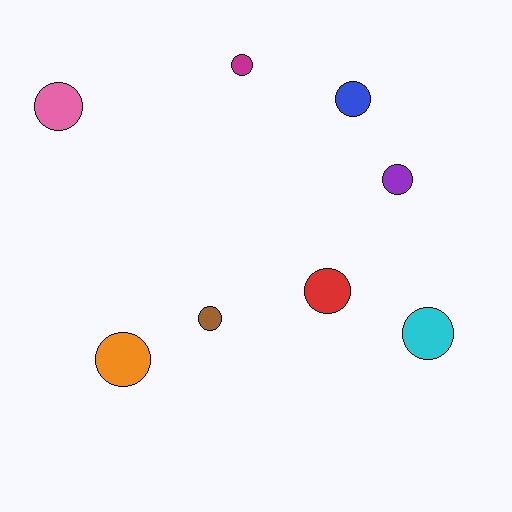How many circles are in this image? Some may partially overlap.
There are 8 circles.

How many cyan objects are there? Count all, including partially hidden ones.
There is 1 cyan object.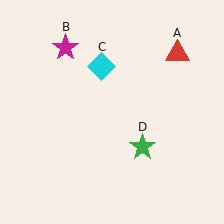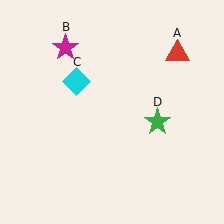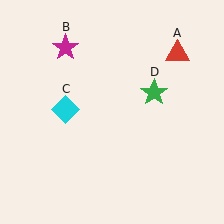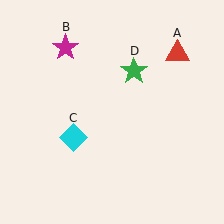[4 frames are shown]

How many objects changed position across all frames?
2 objects changed position: cyan diamond (object C), green star (object D).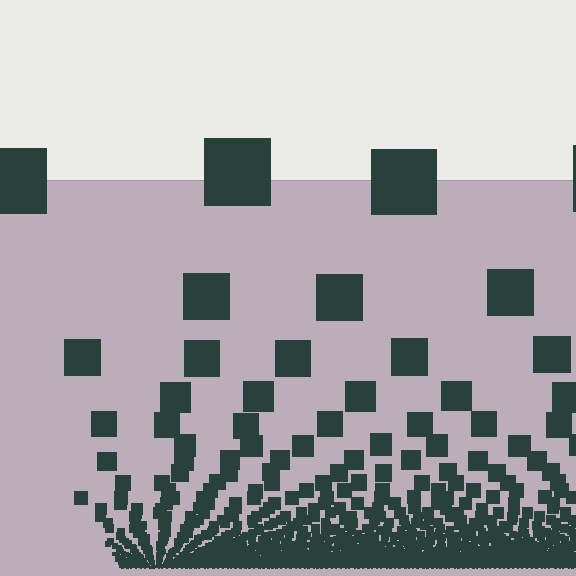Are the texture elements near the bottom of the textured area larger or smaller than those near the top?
Smaller. The gradient is inverted — elements near the bottom are smaller and denser.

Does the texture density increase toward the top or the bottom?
Density increases toward the bottom.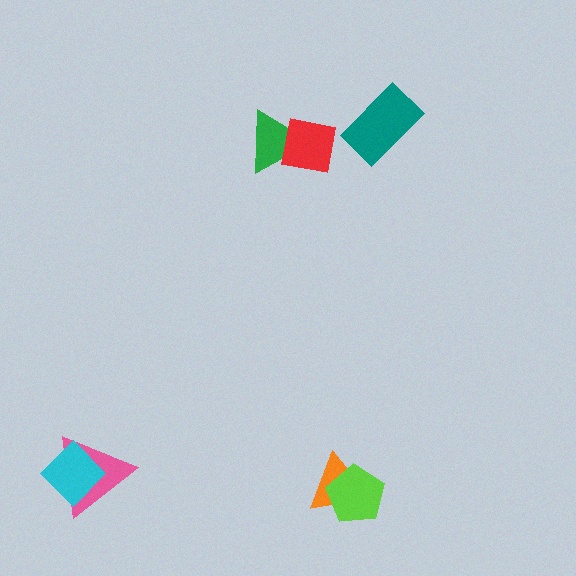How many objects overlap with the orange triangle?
1 object overlaps with the orange triangle.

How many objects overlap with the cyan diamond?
1 object overlaps with the cyan diamond.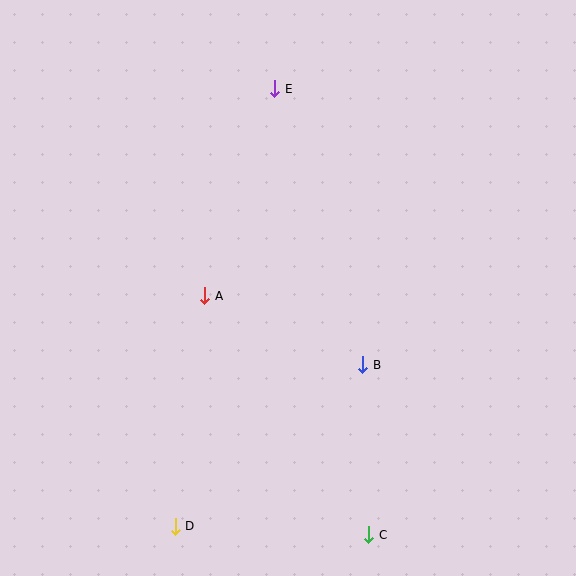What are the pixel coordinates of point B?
Point B is at (363, 365).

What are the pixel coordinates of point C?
Point C is at (369, 535).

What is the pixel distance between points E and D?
The distance between E and D is 449 pixels.